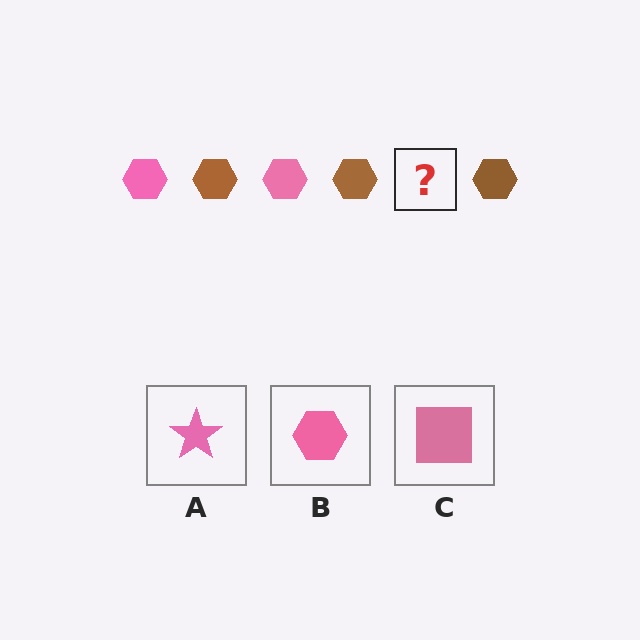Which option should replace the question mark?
Option B.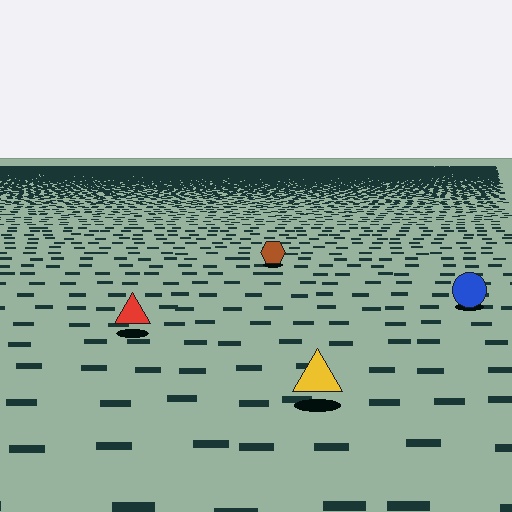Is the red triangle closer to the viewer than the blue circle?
Yes. The red triangle is closer — you can tell from the texture gradient: the ground texture is coarser near it.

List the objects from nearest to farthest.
From nearest to farthest: the yellow triangle, the red triangle, the blue circle, the brown hexagon.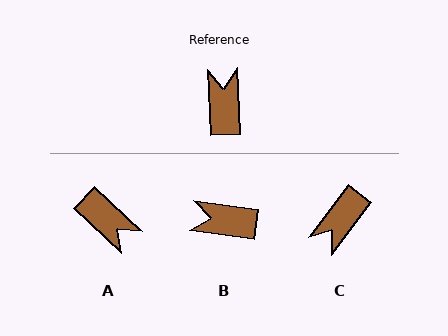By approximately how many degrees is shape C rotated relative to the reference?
Approximately 140 degrees counter-clockwise.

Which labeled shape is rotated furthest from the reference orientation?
C, about 140 degrees away.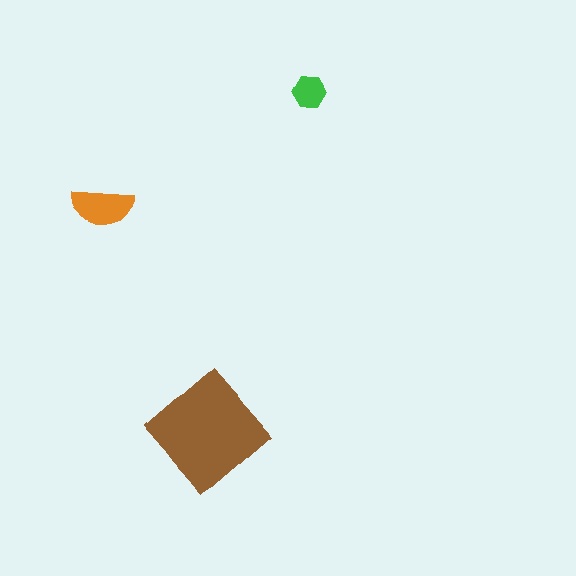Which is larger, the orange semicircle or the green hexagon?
The orange semicircle.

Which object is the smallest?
The green hexagon.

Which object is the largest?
The brown diamond.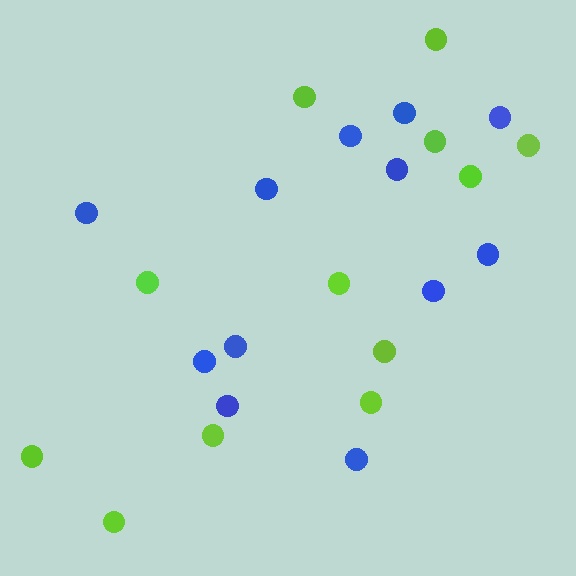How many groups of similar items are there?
There are 2 groups: one group of lime circles (12) and one group of blue circles (12).